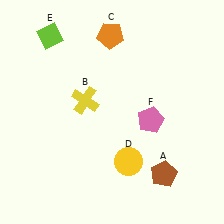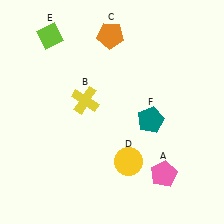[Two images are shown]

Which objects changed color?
A changed from brown to pink. F changed from pink to teal.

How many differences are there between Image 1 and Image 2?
There are 2 differences between the two images.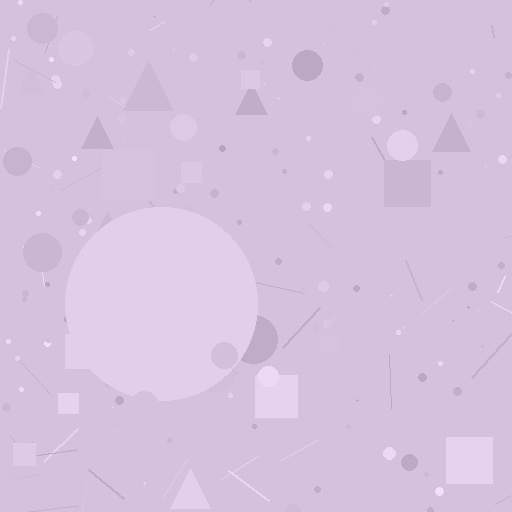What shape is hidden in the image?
A circle is hidden in the image.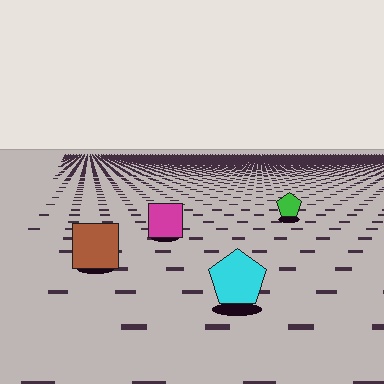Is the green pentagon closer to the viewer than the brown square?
No. The brown square is closer — you can tell from the texture gradient: the ground texture is coarser near it.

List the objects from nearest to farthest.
From nearest to farthest: the cyan pentagon, the brown square, the magenta square, the green pentagon.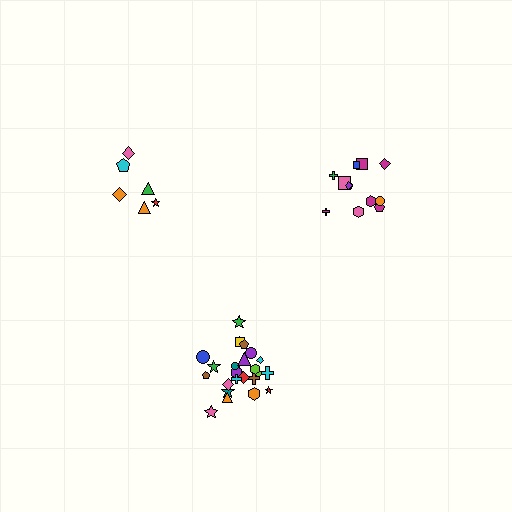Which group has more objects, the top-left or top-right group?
The top-right group.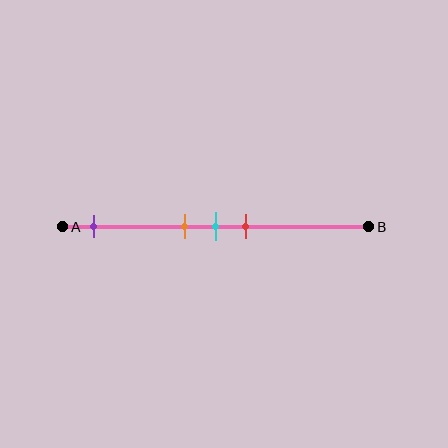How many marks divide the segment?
There are 4 marks dividing the segment.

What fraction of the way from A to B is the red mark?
The red mark is approximately 60% (0.6) of the way from A to B.